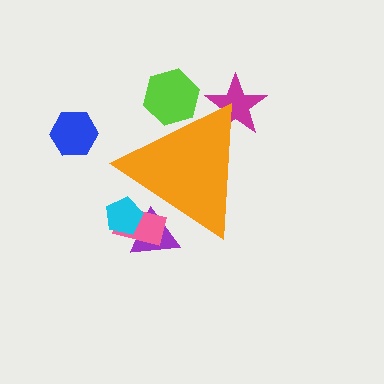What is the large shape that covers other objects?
An orange triangle.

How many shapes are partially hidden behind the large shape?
5 shapes are partially hidden.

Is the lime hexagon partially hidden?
Yes, the lime hexagon is partially hidden behind the orange triangle.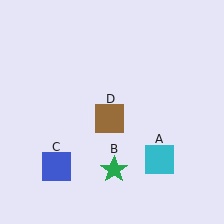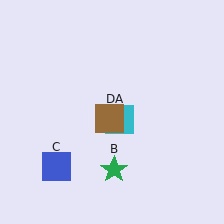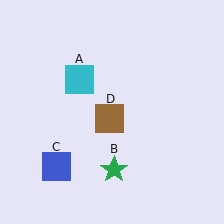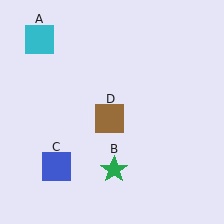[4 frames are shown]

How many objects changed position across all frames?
1 object changed position: cyan square (object A).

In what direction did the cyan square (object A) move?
The cyan square (object A) moved up and to the left.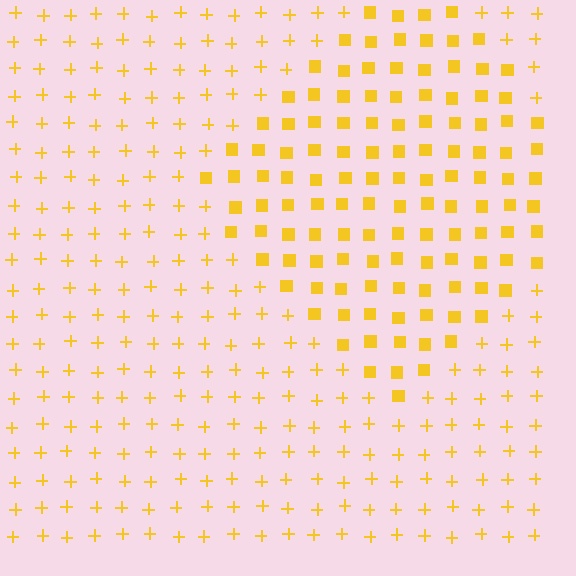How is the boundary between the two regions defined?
The boundary is defined by a change in element shape: squares inside vs. plus signs outside. All elements share the same color and spacing.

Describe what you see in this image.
The image is filled with small yellow elements arranged in a uniform grid. A diamond-shaped region contains squares, while the surrounding area contains plus signs. The boundary is defined purely by the change in element shape.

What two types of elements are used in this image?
The image uses squares inside the diamond region and plus signs outside it.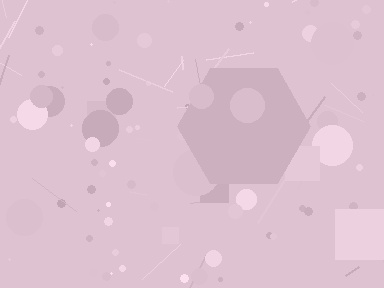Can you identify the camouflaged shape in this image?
The camouflaged shape is a hexagon.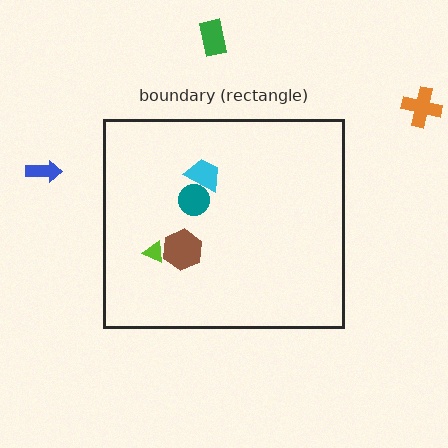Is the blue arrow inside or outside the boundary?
Outside.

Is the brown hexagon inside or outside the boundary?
Inside.